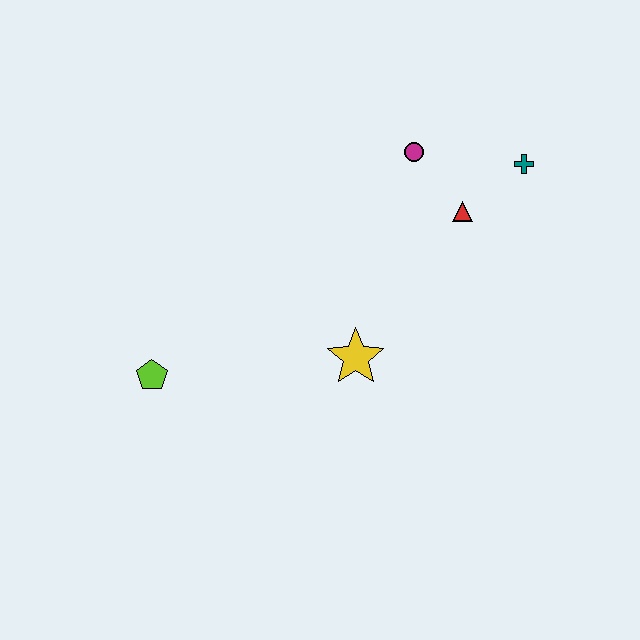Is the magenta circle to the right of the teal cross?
No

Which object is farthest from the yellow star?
The teal cross is farthest from the yellow star.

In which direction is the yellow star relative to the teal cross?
The yellow star is below the teal cross.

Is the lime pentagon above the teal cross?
No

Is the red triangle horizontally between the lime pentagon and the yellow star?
No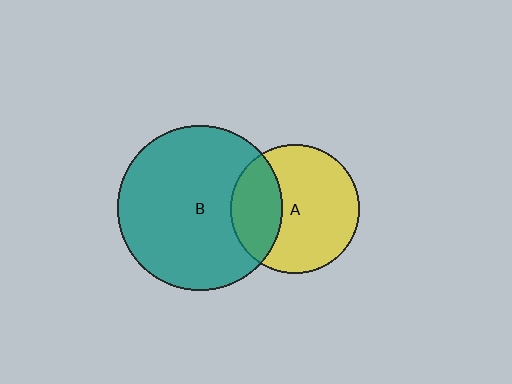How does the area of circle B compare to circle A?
Approximately 1.7 times.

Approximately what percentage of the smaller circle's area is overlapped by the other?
Approximately 30%.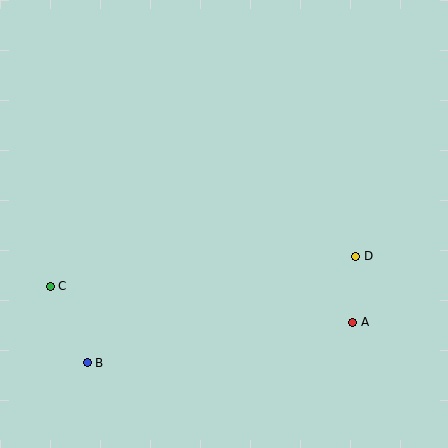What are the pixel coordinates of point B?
Point B is at (87, 363).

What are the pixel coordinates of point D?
Point D is at (356, 256).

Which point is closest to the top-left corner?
Point C is closest to the top-left corner.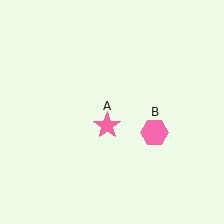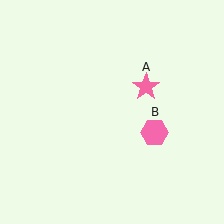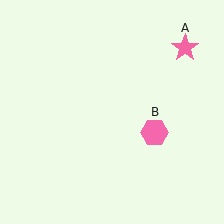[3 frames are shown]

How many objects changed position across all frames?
1 object changed position: pink star (object A).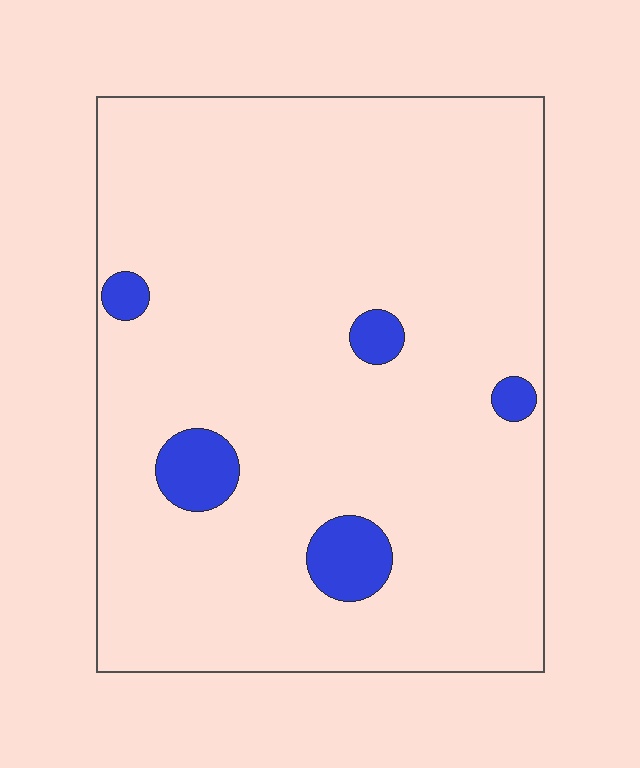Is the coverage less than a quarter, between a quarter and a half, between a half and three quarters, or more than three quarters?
Less than a quarter.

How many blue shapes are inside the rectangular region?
5.